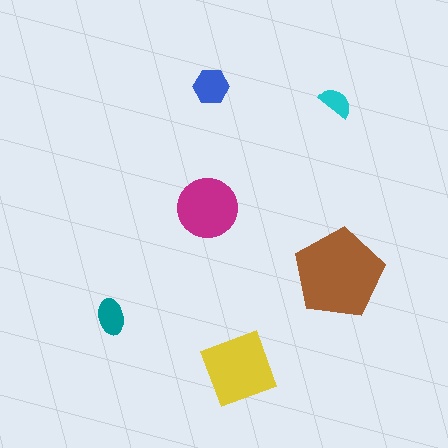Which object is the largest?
The brown pentagon.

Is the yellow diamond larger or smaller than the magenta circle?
Larger.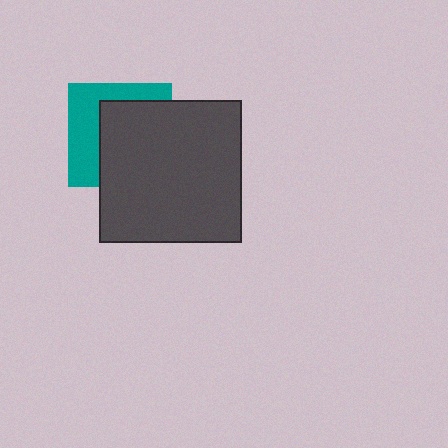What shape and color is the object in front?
The object in front is a dark gray square.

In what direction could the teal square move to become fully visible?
The teal square could move toward the upper-left. That would shift it out from behind the dark gray square entirely.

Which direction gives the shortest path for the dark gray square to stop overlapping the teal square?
Moving toward the lower-right gives the shortest separation.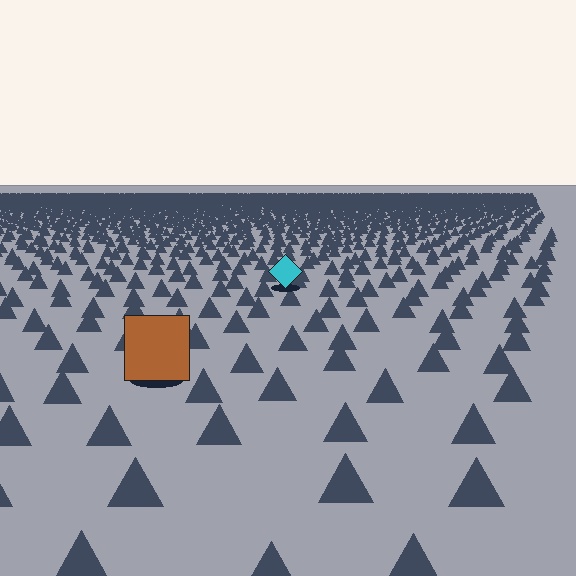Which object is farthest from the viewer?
The cyan diamond is farthest from the viewer. It appears smaller and the ground texture around it is denser.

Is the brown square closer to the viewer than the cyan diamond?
Yes. The brown square is closer — you can tell from the texture gradient: the ground texture is coarser near it.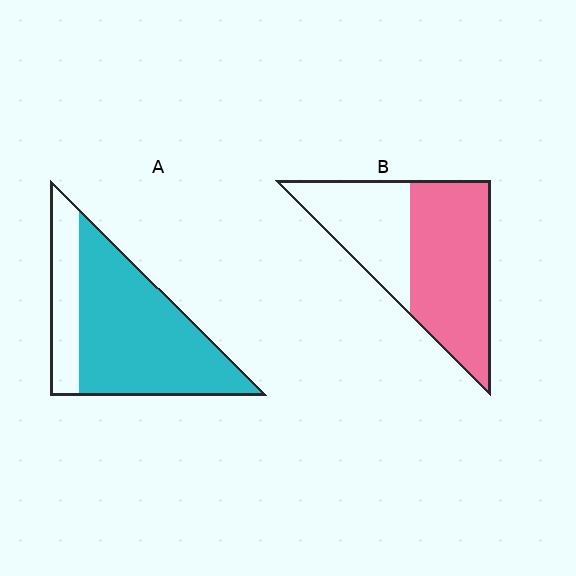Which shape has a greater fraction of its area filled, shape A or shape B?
Shape A.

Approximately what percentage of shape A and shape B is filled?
A is approximately 75% and B is approximately 60%.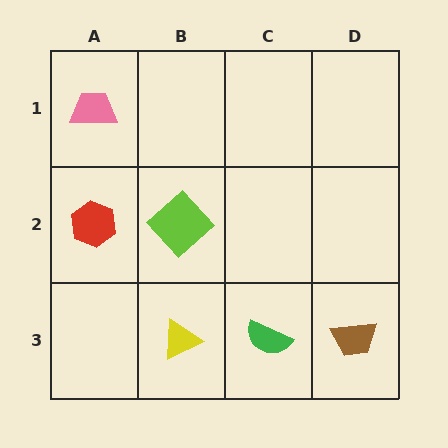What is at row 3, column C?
A green semicircle.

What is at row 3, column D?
A brown trapezoid.